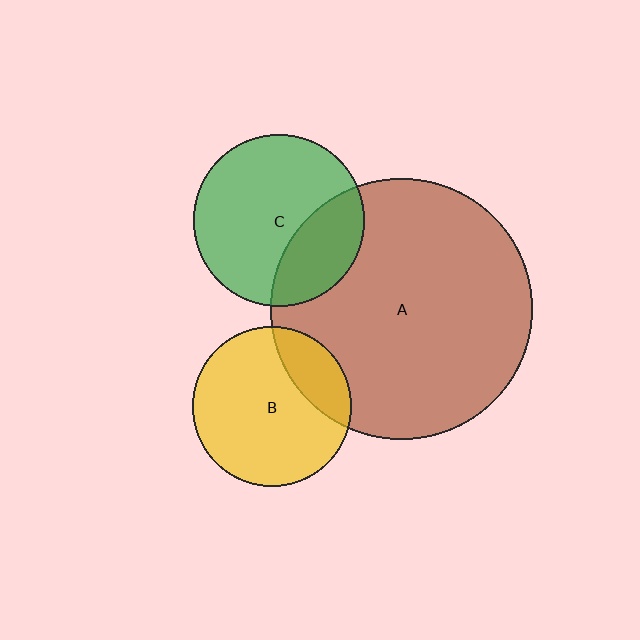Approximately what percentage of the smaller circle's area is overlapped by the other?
Approximately 20%.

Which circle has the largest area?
Circle A (brown).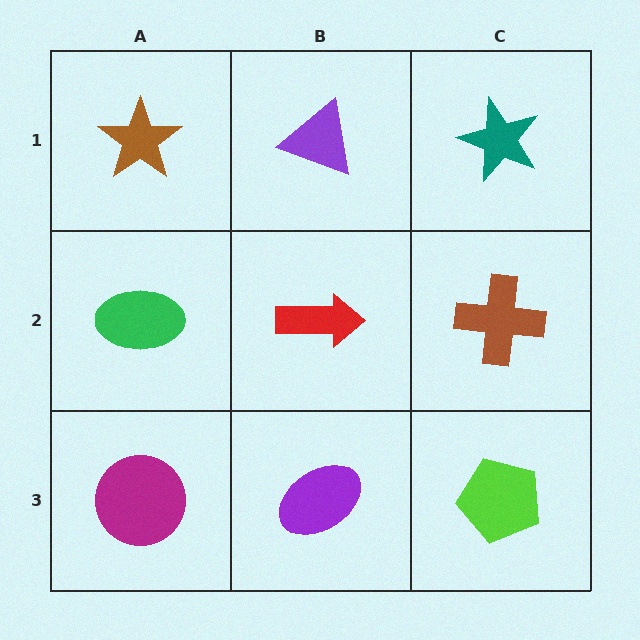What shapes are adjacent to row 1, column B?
A red arrow (row 2, column B), a brown star (row 1, column A), a teal star (row 1, column C).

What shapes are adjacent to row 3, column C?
A brown cross (row 2, column C), a purple ellipse (row 3, column B).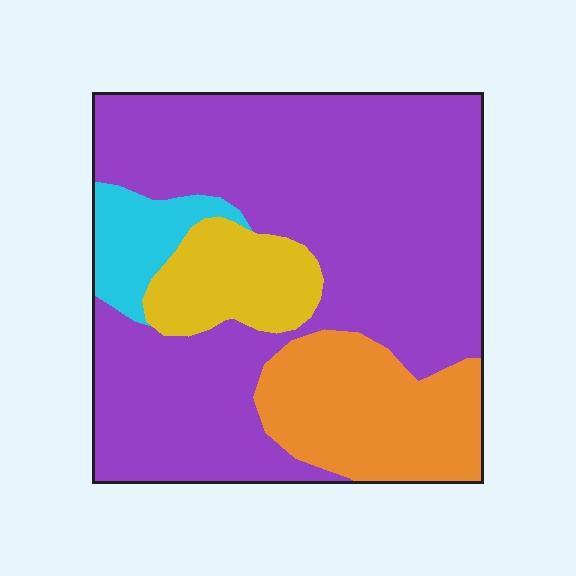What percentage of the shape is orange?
Orange takes up about one sixth (1/6) of the shape.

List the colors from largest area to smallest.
From largest to smallest: purple, orange, yellow, cyan.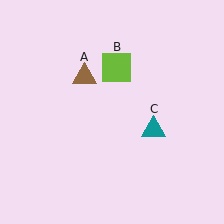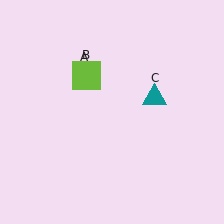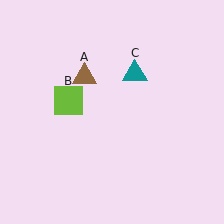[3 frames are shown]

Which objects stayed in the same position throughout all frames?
Brown triangle (object A) remained stationary.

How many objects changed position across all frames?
2 objects changed position: lime square (object B), teal triangle (object C).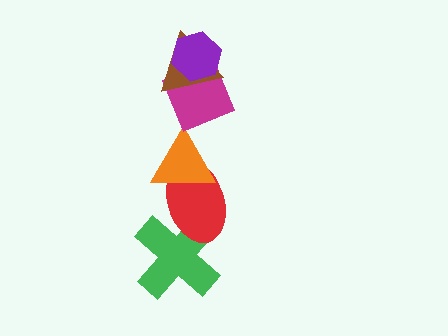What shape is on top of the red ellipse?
The orange triangle is on top of the red ellipse.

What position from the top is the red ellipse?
The red ellipse is 5th from the top.